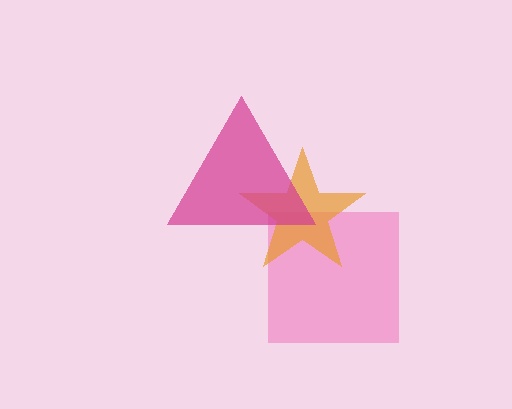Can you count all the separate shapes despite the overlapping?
Yes, there are 3 separate shapes.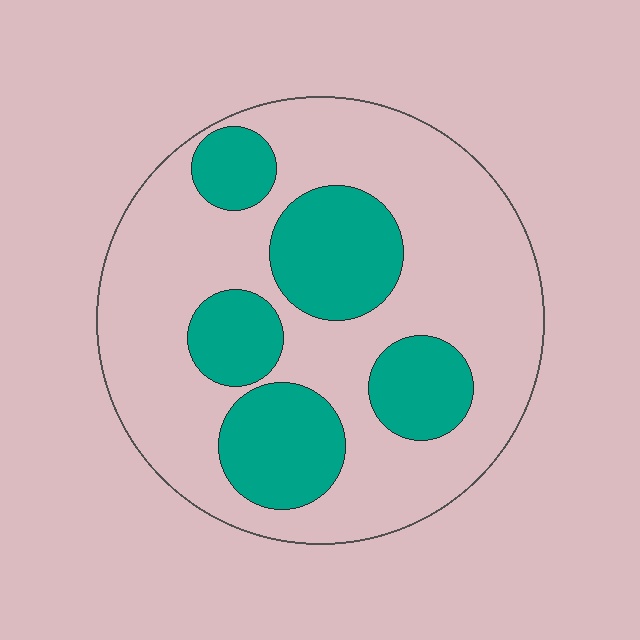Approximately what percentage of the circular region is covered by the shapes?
Approximately 30%.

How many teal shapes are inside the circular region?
5.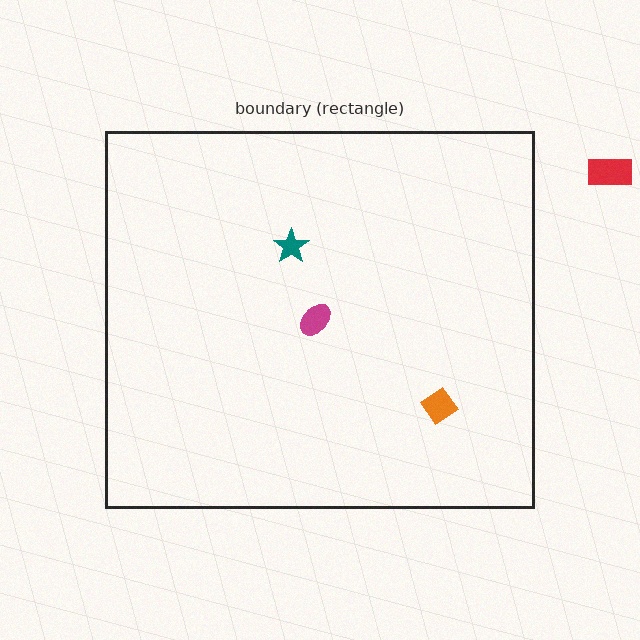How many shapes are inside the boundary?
3 inside, 1 outside.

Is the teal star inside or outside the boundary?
Inside.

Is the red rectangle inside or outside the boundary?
Outside.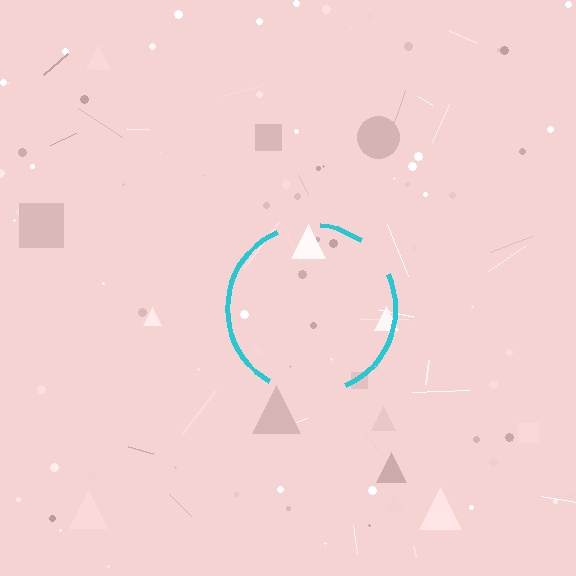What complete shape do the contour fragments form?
The contour fragments form a circle.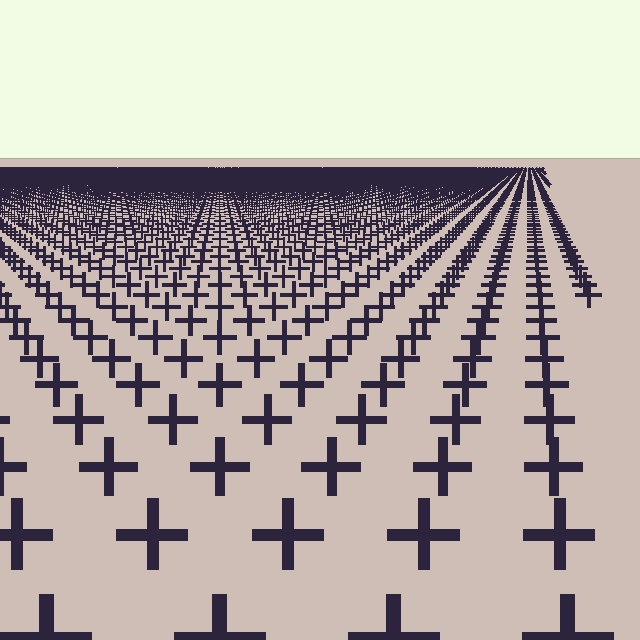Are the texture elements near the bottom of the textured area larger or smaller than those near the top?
Larger. Near the bottom, elements are closer to the viewer and appear at a bigger on-screen size.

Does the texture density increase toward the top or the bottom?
Density increases toward the top.